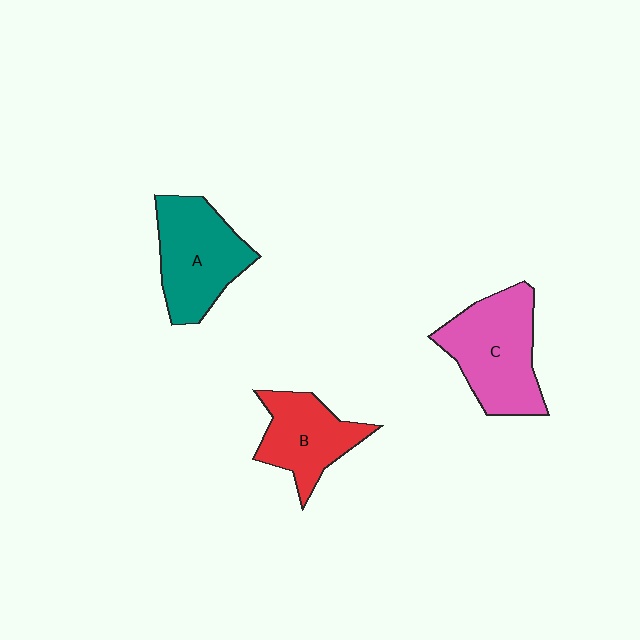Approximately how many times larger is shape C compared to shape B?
Approximately 1.4 times.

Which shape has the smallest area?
Shape B (red).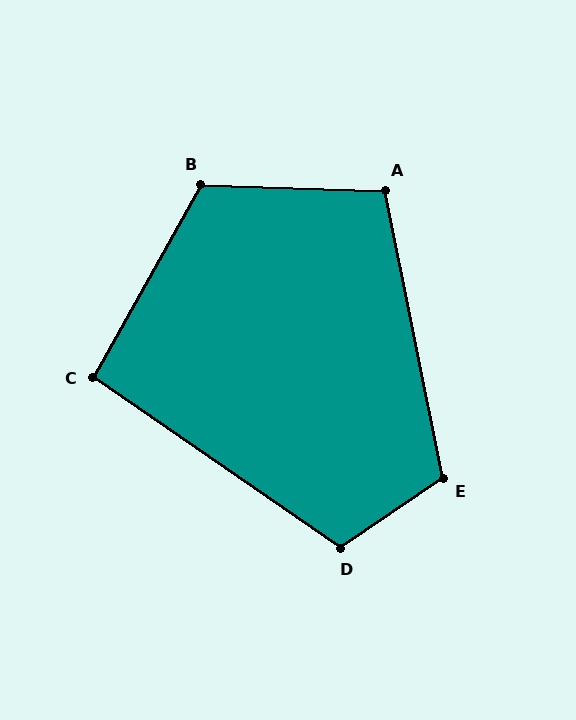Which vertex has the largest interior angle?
B, at approximately 117 degrees.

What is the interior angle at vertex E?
Approximately 113 degrees (obtuse).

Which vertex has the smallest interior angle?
C, at approximately 95 degrees.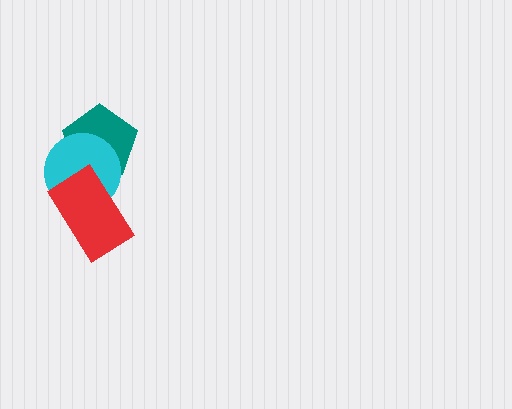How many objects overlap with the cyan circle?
2 objects overlap with the cyan circle.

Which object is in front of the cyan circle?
The red rectangle is in front of the cyan circle.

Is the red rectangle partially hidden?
No, no other shape covers it.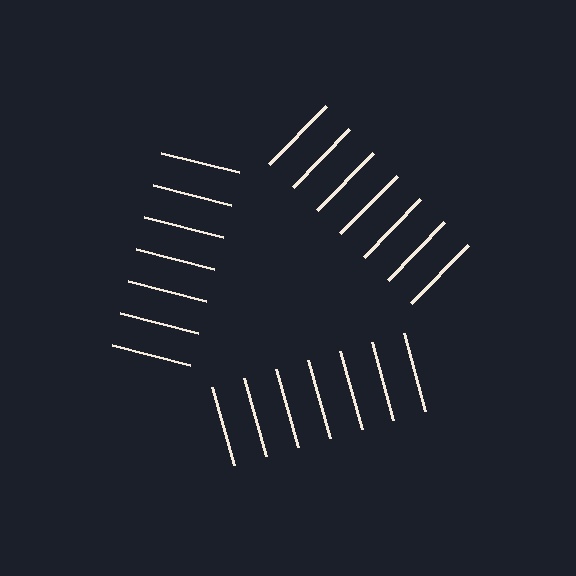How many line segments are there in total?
21 — 7 along each of the 3 edges.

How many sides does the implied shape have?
3 sides — the line-ends trace a triangle.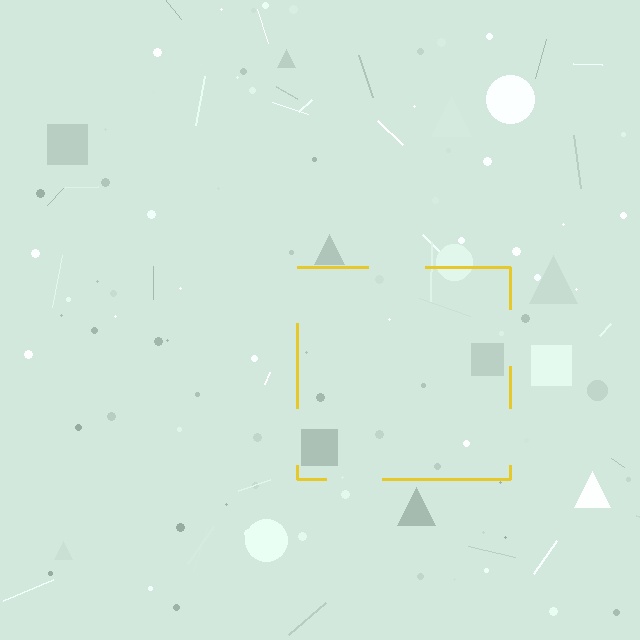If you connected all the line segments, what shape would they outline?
They would outline a square.